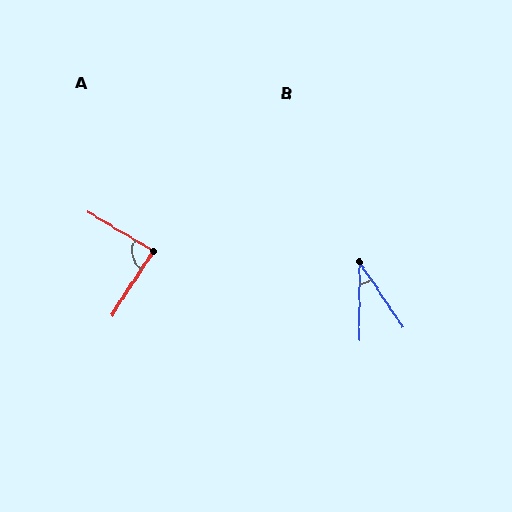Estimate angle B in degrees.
Approximately 34 degrees.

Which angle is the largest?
A, at approximately 88 degrees.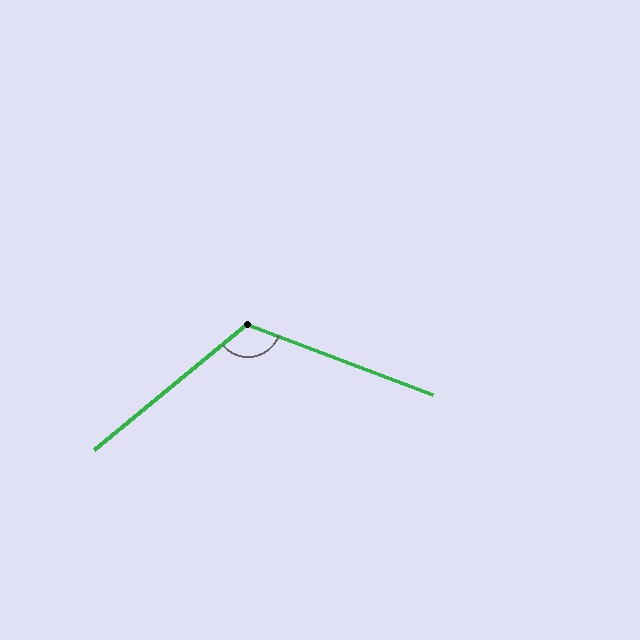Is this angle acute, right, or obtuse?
It is obtuse.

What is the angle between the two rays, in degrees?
Approximately 120 degrees.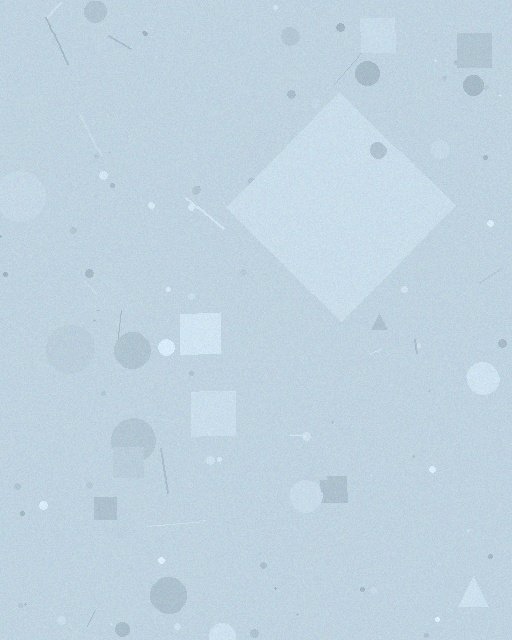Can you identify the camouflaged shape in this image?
The camouflaged shape is a diamond.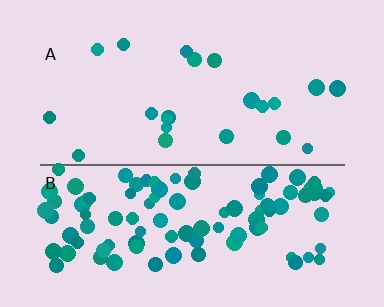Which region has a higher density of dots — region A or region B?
B (the bottom).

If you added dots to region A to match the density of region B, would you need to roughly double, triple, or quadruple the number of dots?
Approximately quadruple.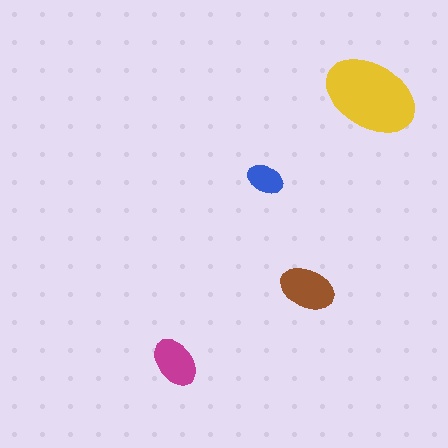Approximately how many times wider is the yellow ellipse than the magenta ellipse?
About 2 times wider.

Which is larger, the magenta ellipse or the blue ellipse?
The magenta one.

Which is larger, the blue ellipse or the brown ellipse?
The brown one.